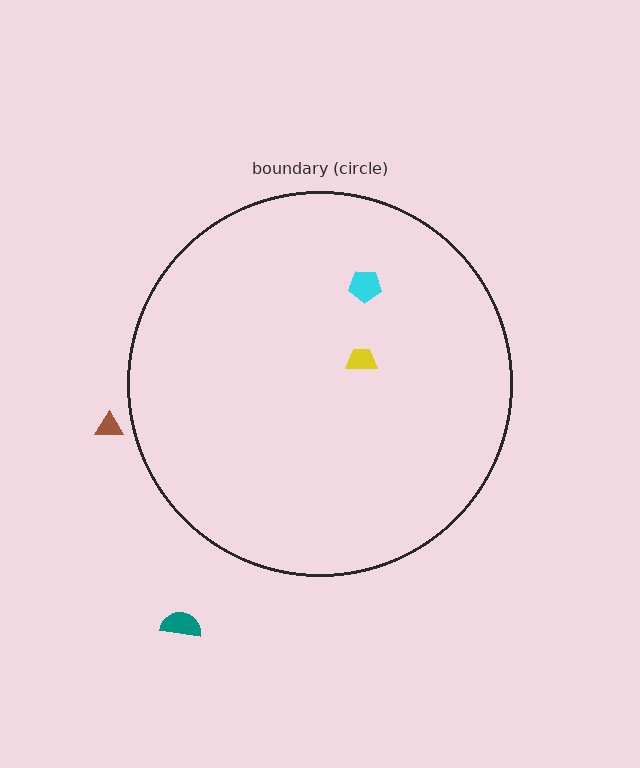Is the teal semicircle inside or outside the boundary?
Outside.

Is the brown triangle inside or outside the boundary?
Outside.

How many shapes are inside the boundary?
2 inside, 2 outside.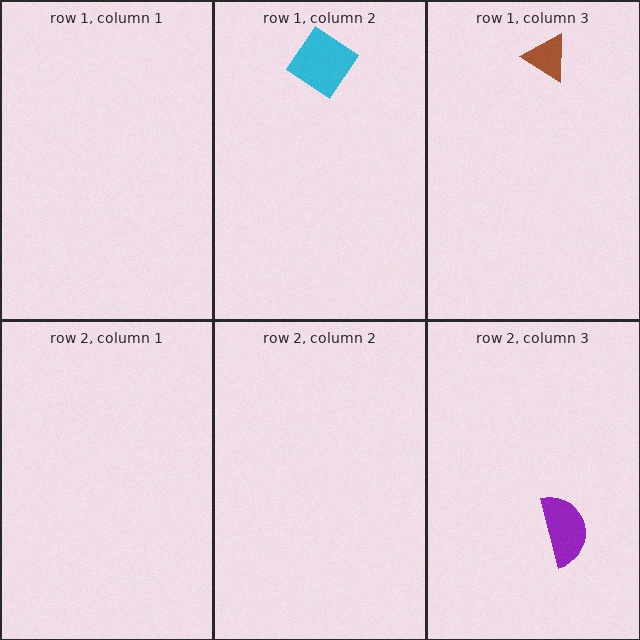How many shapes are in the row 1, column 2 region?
1.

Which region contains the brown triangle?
The row 1, column 3 region.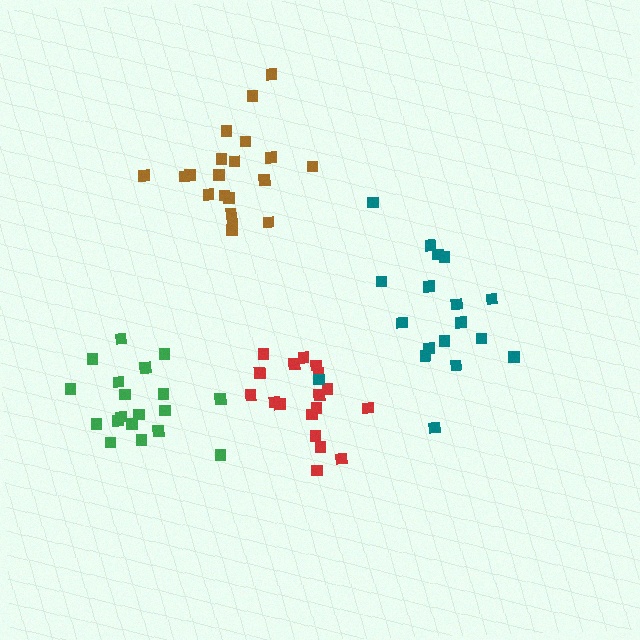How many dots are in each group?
Group 1: 20 dots, Group 2: 18 dots, Group 3: 19 dots, Group 4: 18 dots (75 total).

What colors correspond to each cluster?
The clusters are colored: brown, red, green, teal.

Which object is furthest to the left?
The green cluster is leftmost.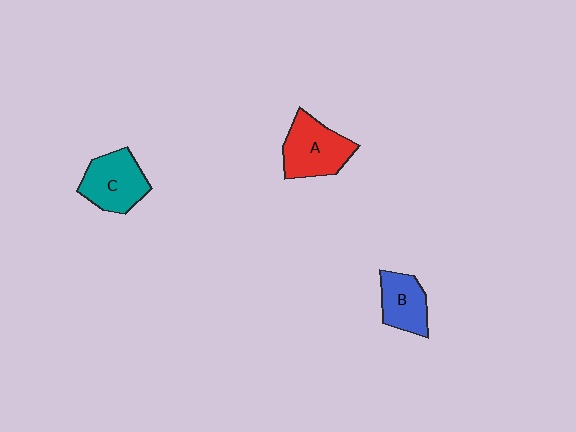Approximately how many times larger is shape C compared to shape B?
Approximately 1.3 times.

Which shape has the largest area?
Shape A (red).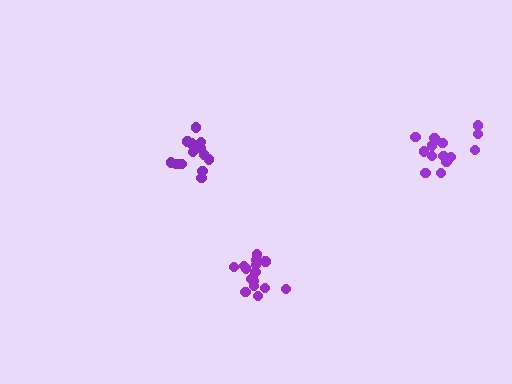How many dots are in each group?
Group 1: 15 dots, Group 2: 14 dots, Group 3: 16 dots (45 total).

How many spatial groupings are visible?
There are 3 spatial groupings.